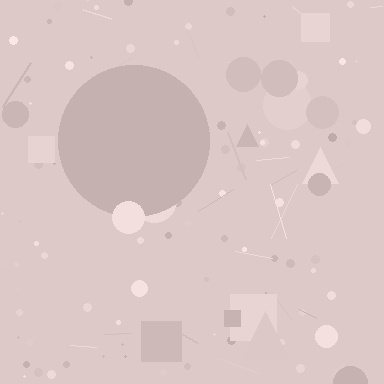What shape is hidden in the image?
A circle is hidden in the image.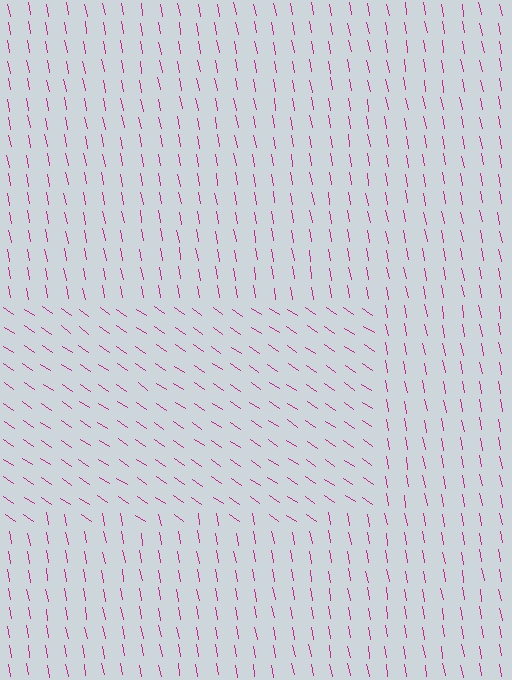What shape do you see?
I see a rectangle.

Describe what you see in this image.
The image is filled with small magenta line segments. A rectangle region in the image has lines oriented differently from the surrounding lines, creating a visible texture boundary.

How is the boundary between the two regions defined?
The boundary is defined purely by a change in line orientation (approximately 45 degrees difference). All lines are the same color and thickness.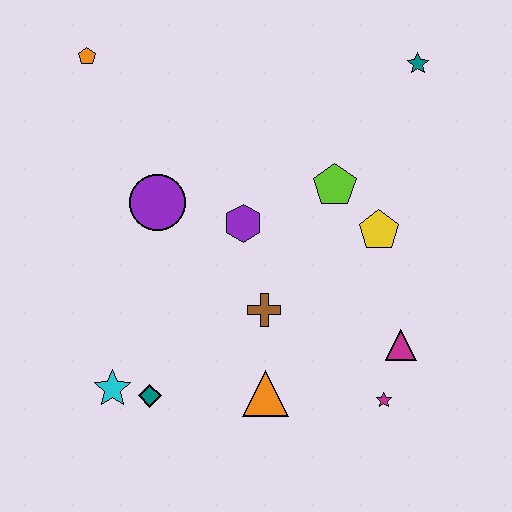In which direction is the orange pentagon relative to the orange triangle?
The orange pentagon is above the orange triangle.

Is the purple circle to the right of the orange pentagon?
Yes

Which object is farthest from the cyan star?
The teal star is farthest from the cyan star.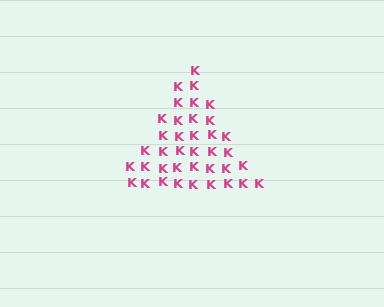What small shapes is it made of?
It is made of small letter K's.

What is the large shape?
The large shape is a triangle.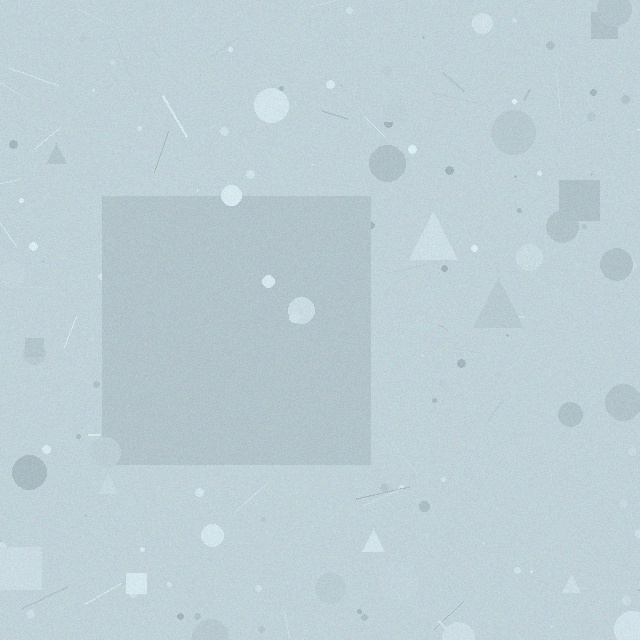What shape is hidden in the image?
A square is hidden in the image.